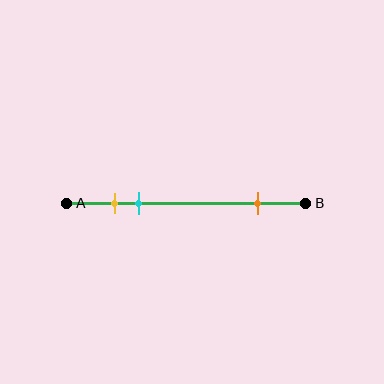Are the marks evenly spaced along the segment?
No, the marks are not evenly spaced.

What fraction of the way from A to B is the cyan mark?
The cyan mark is approximately 30% (0.3) of the way from A to B.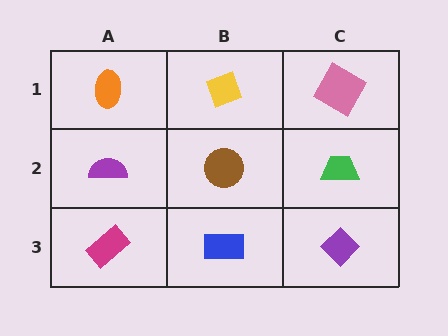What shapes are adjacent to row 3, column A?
A purple semicircle (row 2, column A), a blue rectangle (row 3, column B).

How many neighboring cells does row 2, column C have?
3.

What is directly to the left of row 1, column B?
An orange ellipse.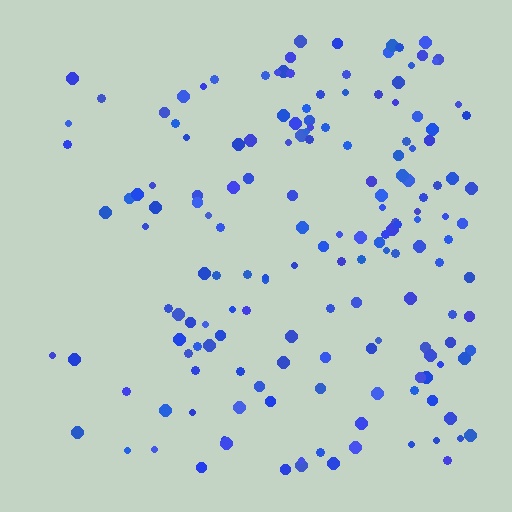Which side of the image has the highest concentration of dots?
The right.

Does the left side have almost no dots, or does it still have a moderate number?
Still a moderate number, just noticeably fewer than the right.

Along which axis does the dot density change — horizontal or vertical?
Horizontal.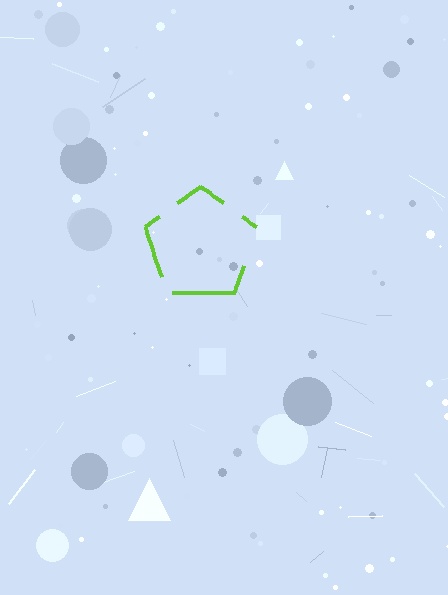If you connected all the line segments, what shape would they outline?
They would outline a pentagon.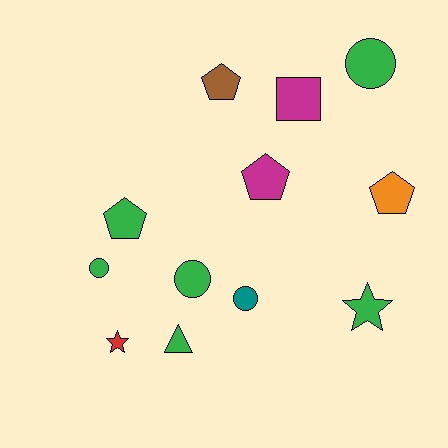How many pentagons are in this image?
There are 4 pentagons.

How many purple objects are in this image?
There are no purple objects.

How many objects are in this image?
There are 12 objects.